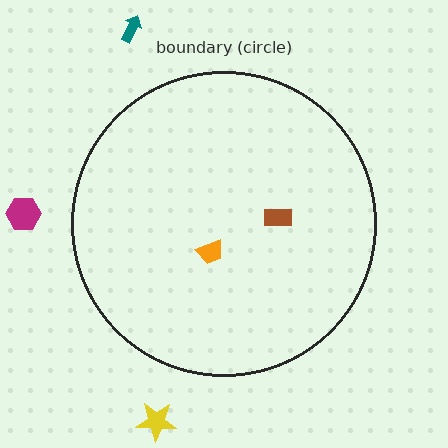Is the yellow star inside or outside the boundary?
Outside.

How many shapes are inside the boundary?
2 inside, 3 outside.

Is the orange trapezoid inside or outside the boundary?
Inside.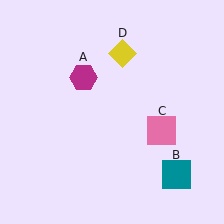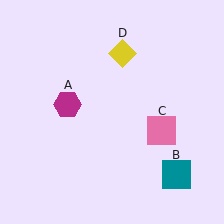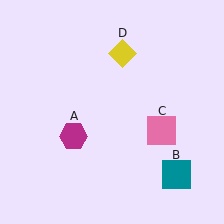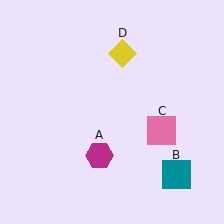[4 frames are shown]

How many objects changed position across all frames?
1 object changed position: magenta hexagon (object A).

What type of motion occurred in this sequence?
The magenta hexagon (object A) rotated counterclockwise around the center of the scene.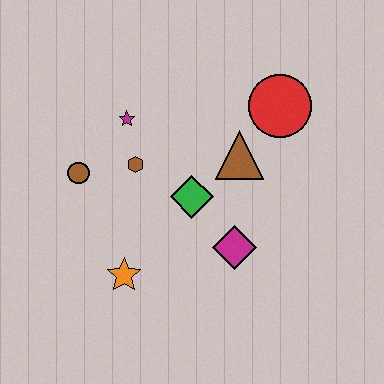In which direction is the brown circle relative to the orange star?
The brown circle is above the orange star.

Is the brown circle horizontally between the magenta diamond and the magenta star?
No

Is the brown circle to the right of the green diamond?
No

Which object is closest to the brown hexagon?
The magenta star is closest to the brown hexagon.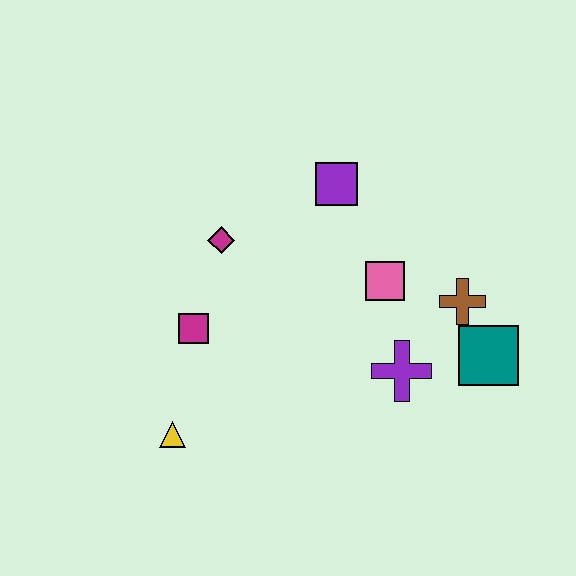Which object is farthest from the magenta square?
The teal square is farthest from the magenta square.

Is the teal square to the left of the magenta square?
No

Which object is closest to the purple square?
The pink square is closest to the purple square.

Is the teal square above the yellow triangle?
Yes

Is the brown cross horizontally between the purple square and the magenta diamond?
No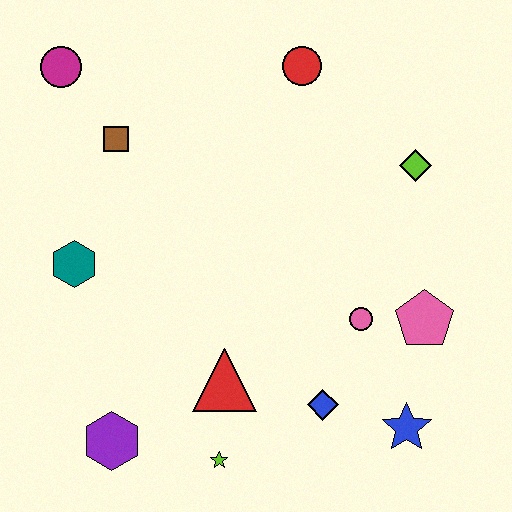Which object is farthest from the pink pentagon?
The magenta circle is farthest from the pink pentagon.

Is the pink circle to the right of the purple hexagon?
Yes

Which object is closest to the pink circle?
The pink pentagon is closest to the pink circle.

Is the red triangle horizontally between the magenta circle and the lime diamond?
Yes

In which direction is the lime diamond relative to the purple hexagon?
The lime diamond is to the right of the purple hexagon.